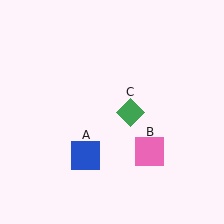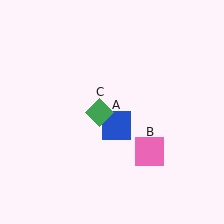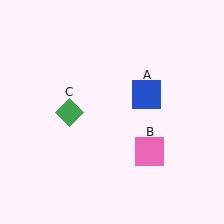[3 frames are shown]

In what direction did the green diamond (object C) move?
The green diamond (object C) moved left.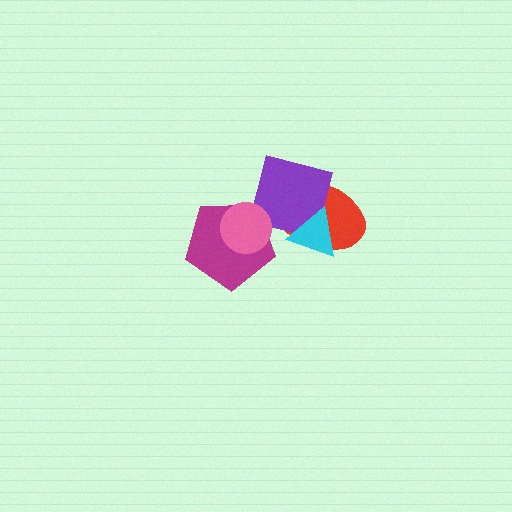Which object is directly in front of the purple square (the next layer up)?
The cyan triangle is directly in front of the purple square.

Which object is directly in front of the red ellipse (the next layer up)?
The purple square is directly in front of the red ellipse.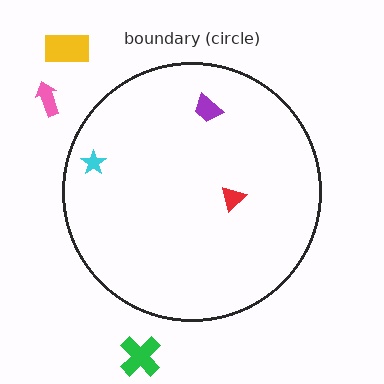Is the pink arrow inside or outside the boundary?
Outside.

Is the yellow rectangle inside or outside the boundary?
Outside.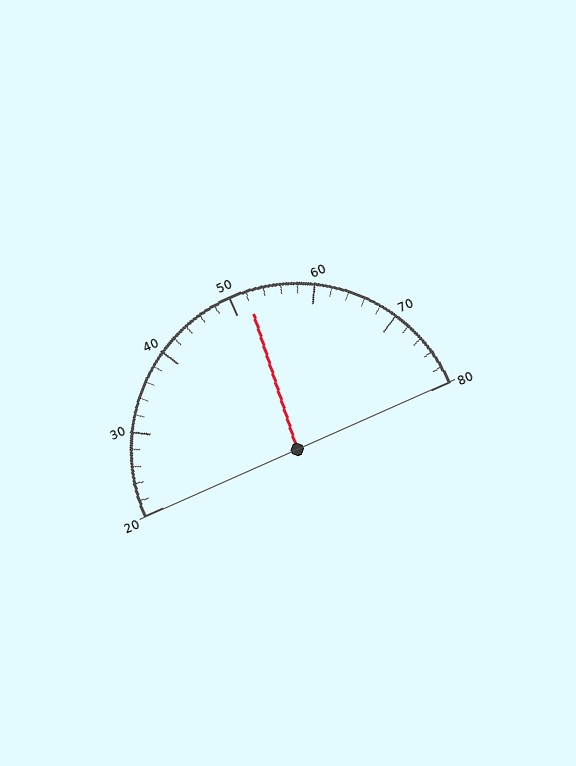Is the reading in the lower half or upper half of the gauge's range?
The reading is in the upper half of the range (20 to 80).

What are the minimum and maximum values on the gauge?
The gauge ranges from 20 to 80.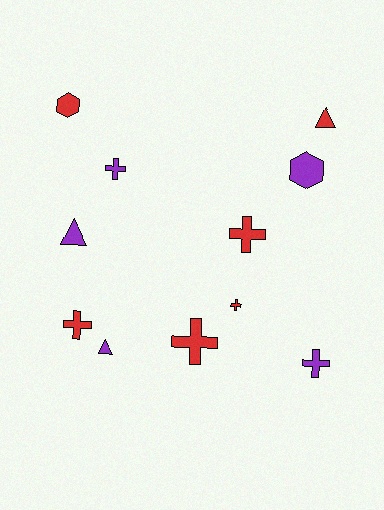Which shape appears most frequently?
Cross, with 6 objects.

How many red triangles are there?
There is 1 red triangle.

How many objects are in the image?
There are 11 objects.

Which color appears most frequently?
Red, with 6 objects.